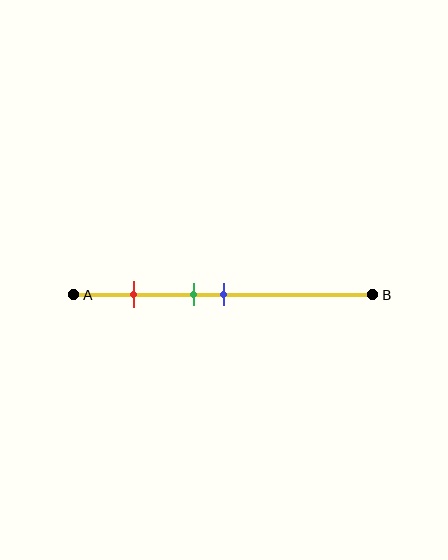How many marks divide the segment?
There are 3 marks dividing the segment.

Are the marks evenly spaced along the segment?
No, the marks are not evenly spaced.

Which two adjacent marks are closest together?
The green and blue marks are the closest adjacent pair.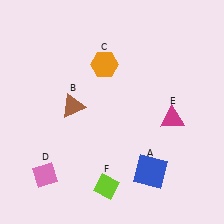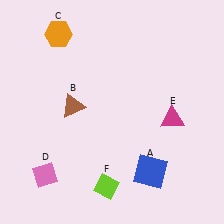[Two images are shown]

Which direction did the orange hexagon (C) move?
The orange hexagon (C) moved left.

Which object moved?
The orange hexagon (C) moved left.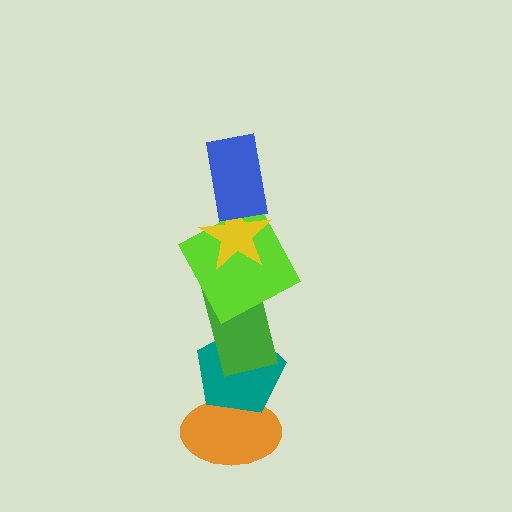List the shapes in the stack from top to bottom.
From top to bottom: the blue rectangle, the yellow star, the lime square, the green rectangle, the teal pentagon, the orange ellipse.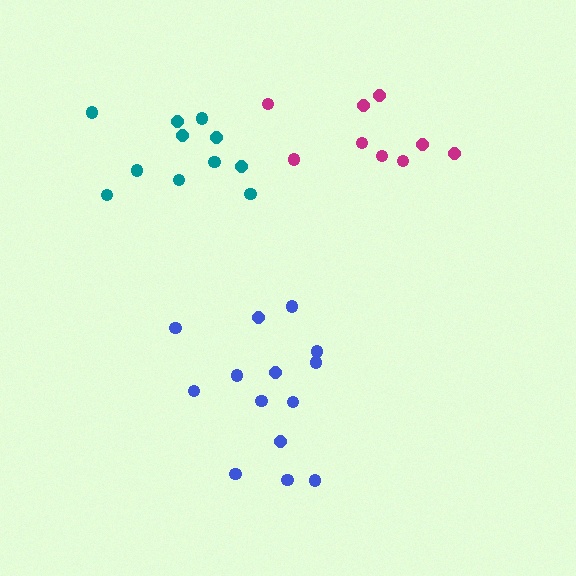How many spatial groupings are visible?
There are 3 spatial groupings.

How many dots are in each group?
Group 1: 14 dots, Group 2: 9 dots, Group 3: 11 dots (34 total).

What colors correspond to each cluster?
The clusters are colored: blue, magenta, teal.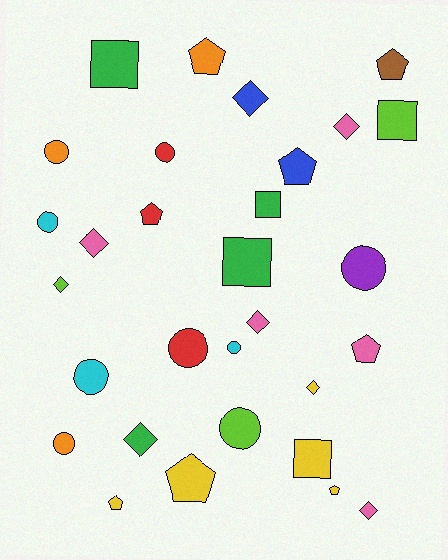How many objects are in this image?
There are 30 objects.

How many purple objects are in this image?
There is 1 purple object.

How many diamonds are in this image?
There are 8 diamonds.